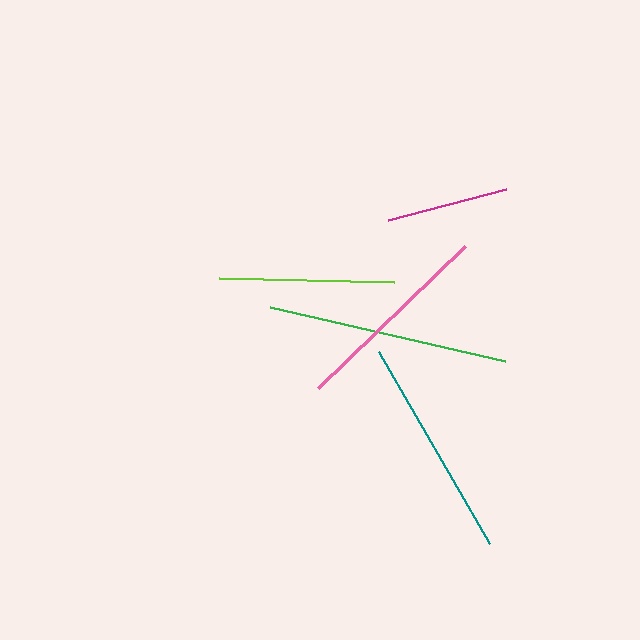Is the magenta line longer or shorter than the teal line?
The teal line is longer than the magenta line.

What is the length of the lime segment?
The lime segment is approximately 174 pixels long.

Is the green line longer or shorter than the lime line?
The green line is longer than the lime line.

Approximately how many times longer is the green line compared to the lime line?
The green line is approximately 1.4 times the length of the lime line.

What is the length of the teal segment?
The teal segment is approximately 222 pixels long.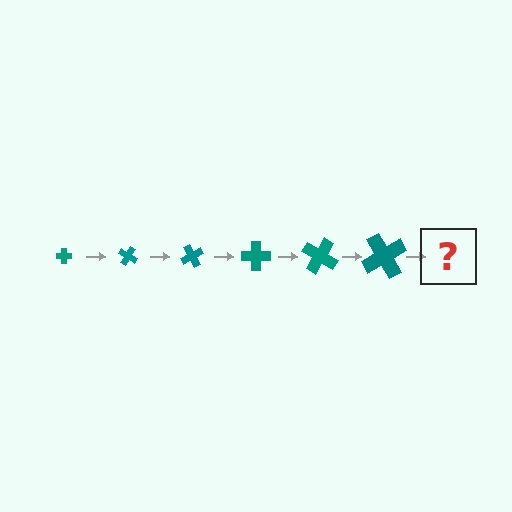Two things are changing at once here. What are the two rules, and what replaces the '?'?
The two rules are that the cross grows larger each step and it rotates 30 degrees each step. The '?' should be a cross, larger than the previous one and rotated 180 degrees from the start.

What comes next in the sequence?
The next element should be a cross, larger than the previous one and rotated 180 degrees from the start.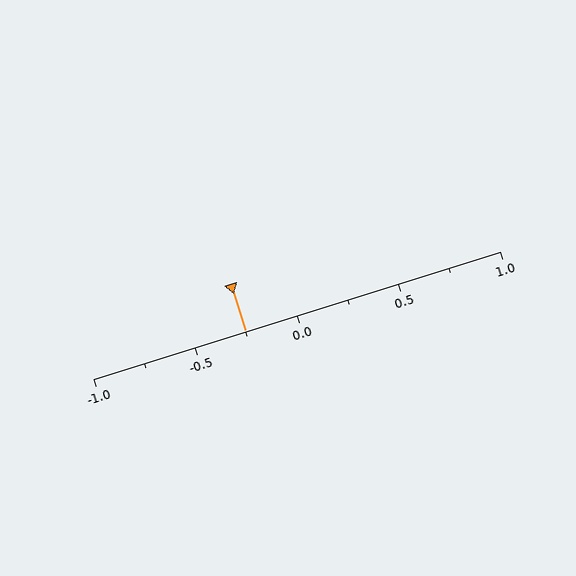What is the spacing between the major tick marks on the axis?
The major ticks are spaced 0.5 apart.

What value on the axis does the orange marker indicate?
The marker indicates approximately -0.25.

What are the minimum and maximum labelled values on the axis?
The axis runs from -1.0 to 1.0.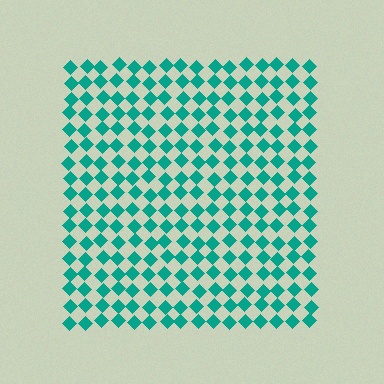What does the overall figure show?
The overall figure shows a square.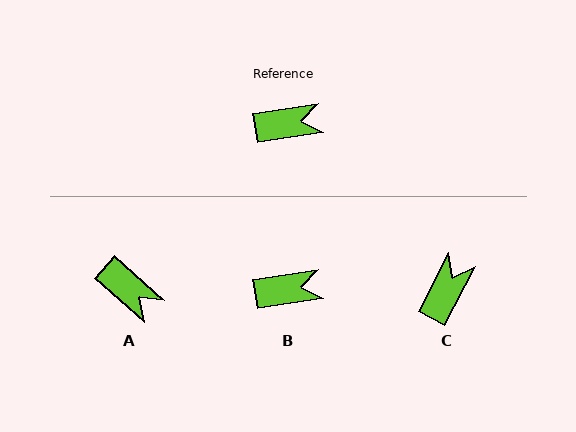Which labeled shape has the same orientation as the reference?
B.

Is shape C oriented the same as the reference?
No, it is off by about 54 degrees.